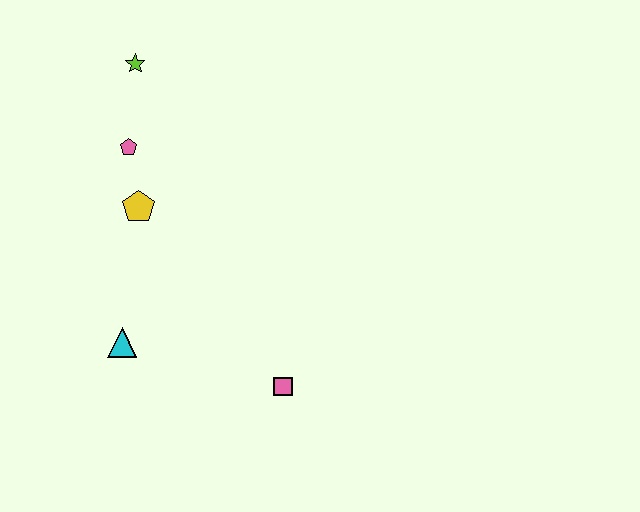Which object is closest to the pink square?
The cyan triangle is closest to the pink square.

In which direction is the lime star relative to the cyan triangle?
The lime star is above the cyan triangle.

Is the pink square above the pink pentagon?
No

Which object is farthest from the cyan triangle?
The lime star is farthest from the cyan triangle.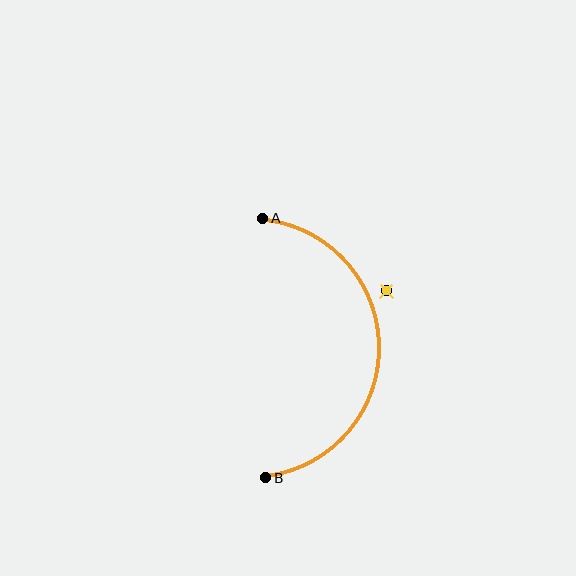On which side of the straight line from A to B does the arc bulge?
The arc bulges to the right of the straight line connecting A and B.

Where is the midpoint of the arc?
The arc midpoint is the point on the curve farthest from the straight line joining A and B. It sits to the right of that line.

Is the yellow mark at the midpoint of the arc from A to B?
No — the yellow mark does not lie on the arc at all. It sits slightly outside the curve.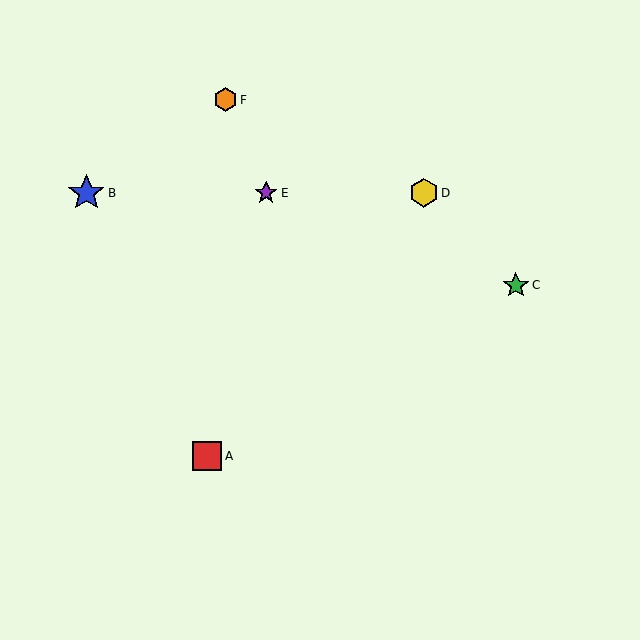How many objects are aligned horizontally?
3 objects (B, D, E) are aligned horizontally.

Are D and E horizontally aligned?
Yes, both are at y≈193.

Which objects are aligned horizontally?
Objects B, D, E are aligned horizontally.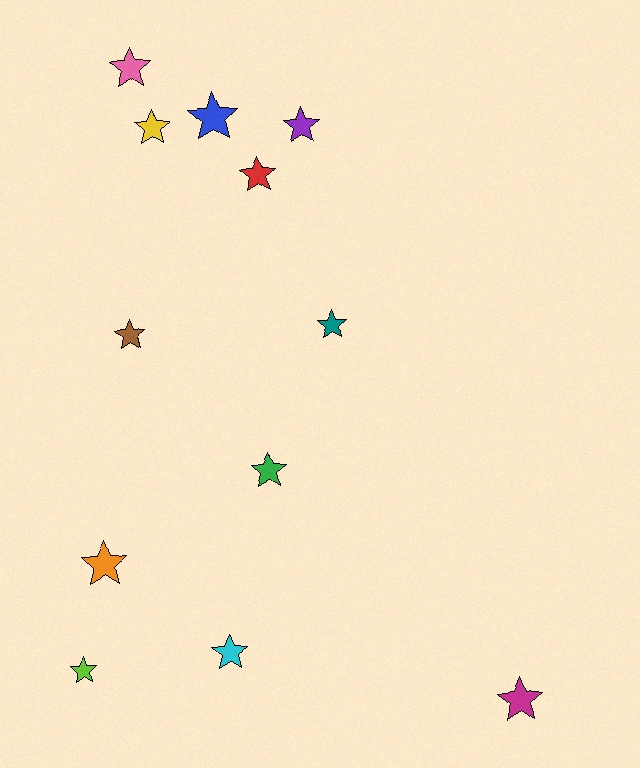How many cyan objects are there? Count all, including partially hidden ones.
There is 1 cyan object.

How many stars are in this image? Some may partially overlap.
There are 12 stars.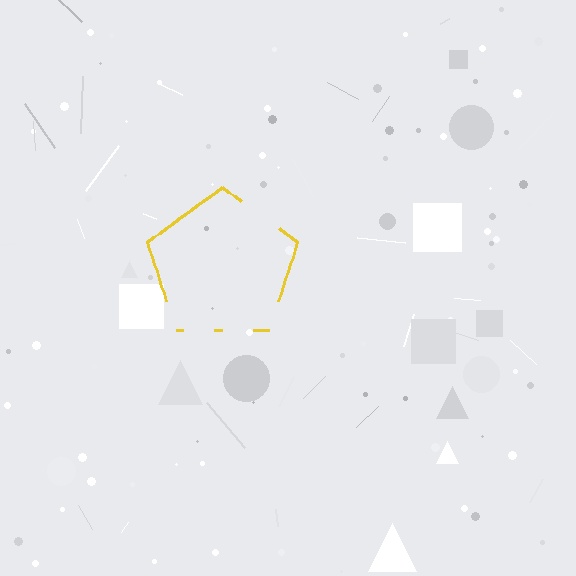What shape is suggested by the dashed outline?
The dashed outline suggests a pentagon.